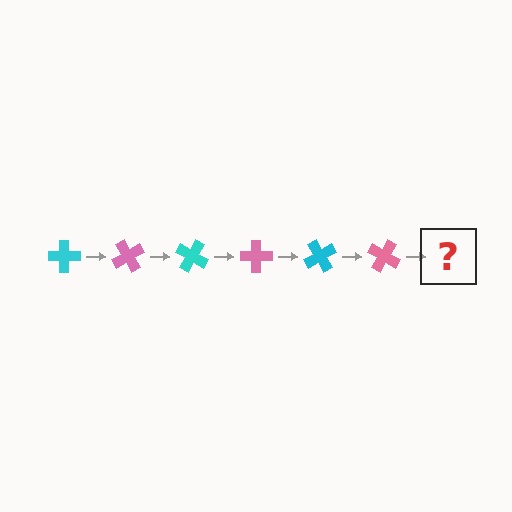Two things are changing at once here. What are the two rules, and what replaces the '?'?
The two rules are that it rotates 60 degrees each step and the color cycles through cyan and pink. The '?' should be a cyan cross, rotated 360 degrees from the start.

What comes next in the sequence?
The next element should be a cyan cross, rotated 360 degrees from the start.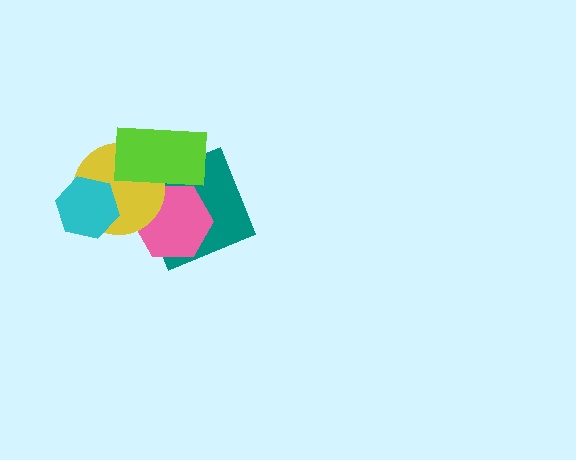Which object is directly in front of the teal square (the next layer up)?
The pink hexagon is directly in front of the teal square.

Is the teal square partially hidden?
Yes, it is partially covered by another shape.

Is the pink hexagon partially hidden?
Yes, it is partially covered by another shape.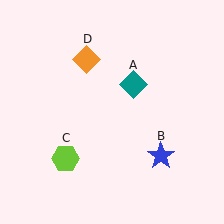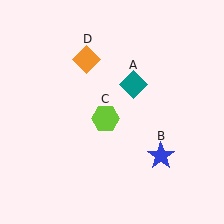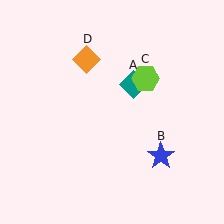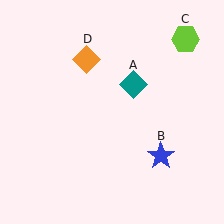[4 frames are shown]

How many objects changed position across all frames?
1 object changed position: lime hexagon (object C).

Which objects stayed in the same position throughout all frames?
Teal diamond (object A) and blue star (object B) and orange diamond (object D) remained stationary.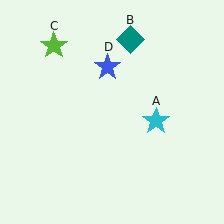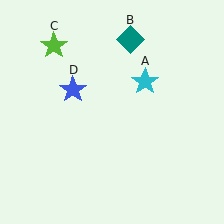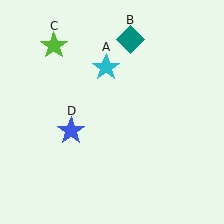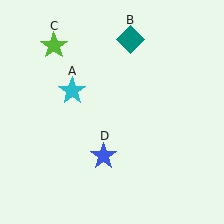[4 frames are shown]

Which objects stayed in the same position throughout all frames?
Teal diamond (object B) and lime star (object C) remained stationary.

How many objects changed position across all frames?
2 objects changed position: cyan star (object A), blue star (object D).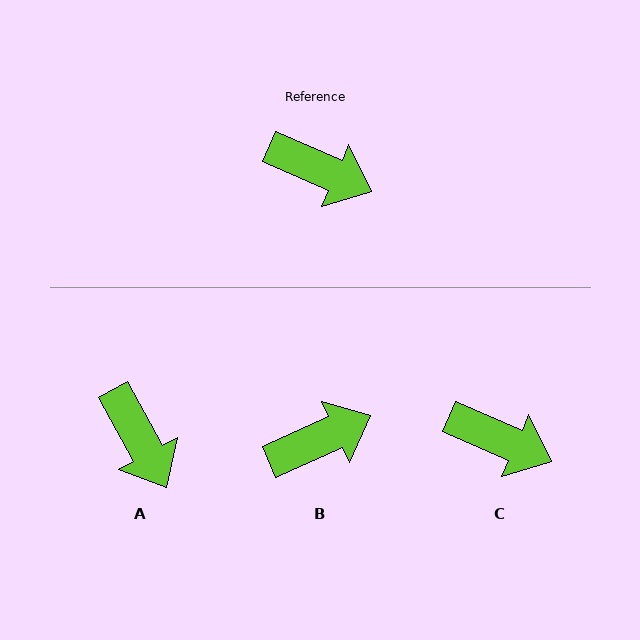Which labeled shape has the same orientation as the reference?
C.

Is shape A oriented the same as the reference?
No, it is off by about 38 degrees.